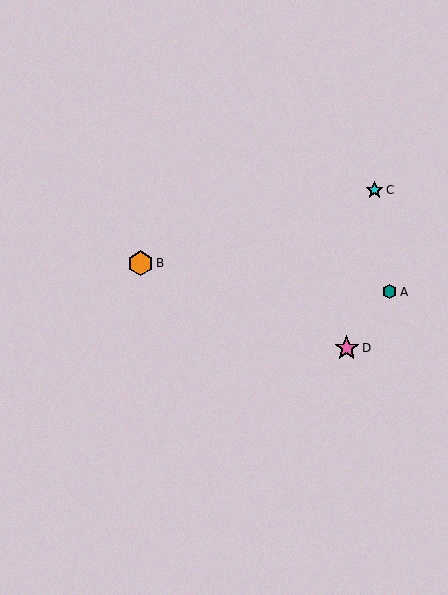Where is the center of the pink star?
The center of the pink star is at (347, 348).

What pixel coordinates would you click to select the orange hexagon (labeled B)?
Click at (140, 263) to select the orange hexagon B.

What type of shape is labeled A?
Shape A is a teal hexagon.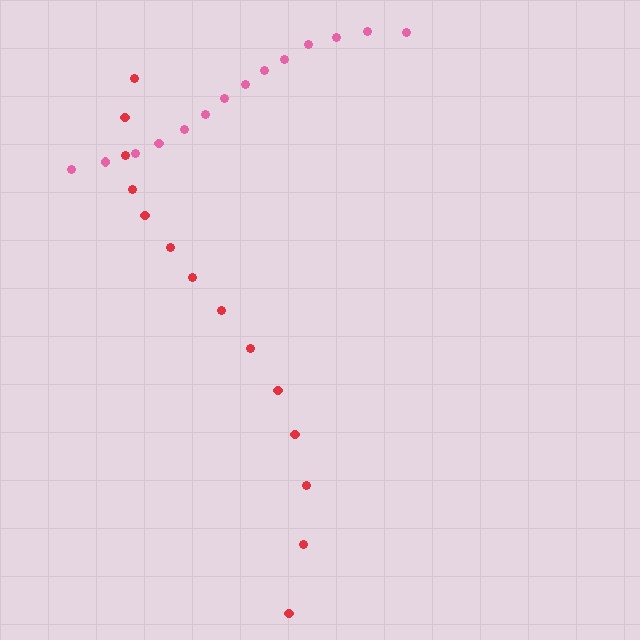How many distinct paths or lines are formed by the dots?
There are 2 distinct paths.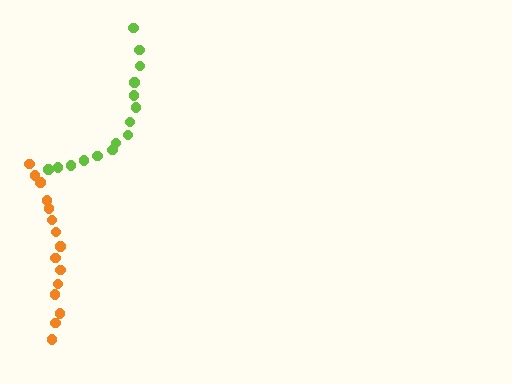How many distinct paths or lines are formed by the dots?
There are 2 distinct paths.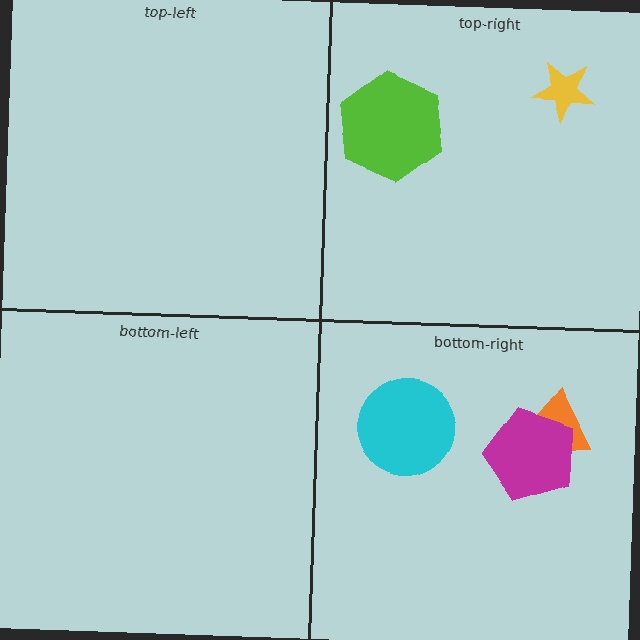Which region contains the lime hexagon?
The top-right region.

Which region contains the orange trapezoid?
The bottom-right region.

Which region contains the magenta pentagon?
The bottom-right region.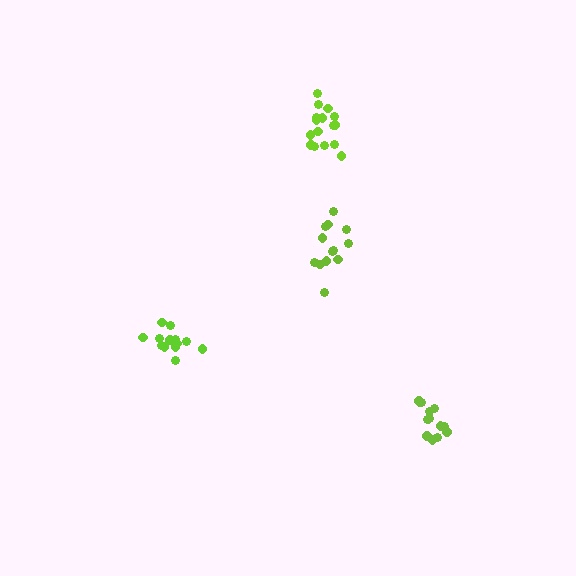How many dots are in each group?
Group 1: 14 dots, Group 2: 16 dots, Group 3: 13 dots, Group 4: 13 dots (56 total).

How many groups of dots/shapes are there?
There are 4 groups.